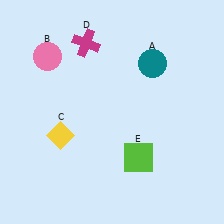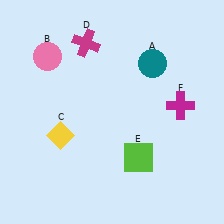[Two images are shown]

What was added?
A magenta cross (F) was added in Image 2.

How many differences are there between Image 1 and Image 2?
There is 1 difference between the two images.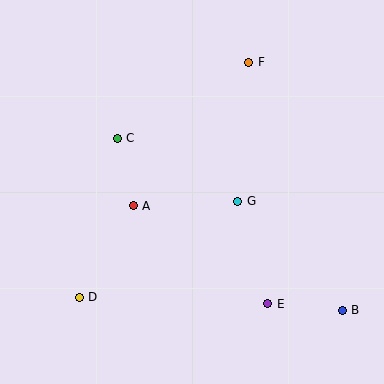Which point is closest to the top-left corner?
Point C is closest to the top-left corner.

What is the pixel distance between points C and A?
The distance between C and A is 69 pixels.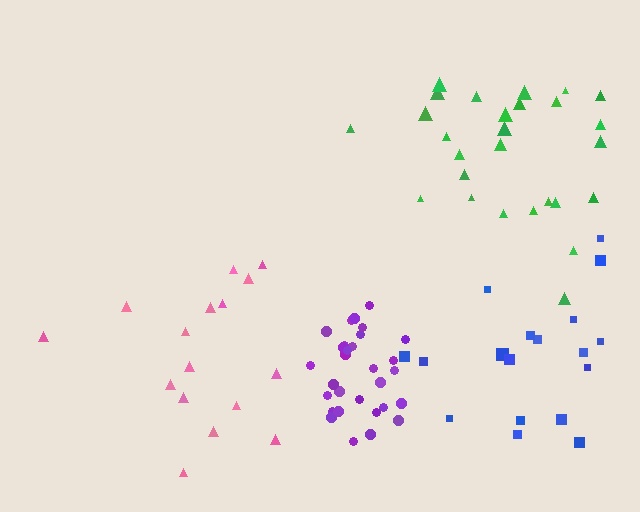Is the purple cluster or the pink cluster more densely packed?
Purple.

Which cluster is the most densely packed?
Purple.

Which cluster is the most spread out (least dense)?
Blue.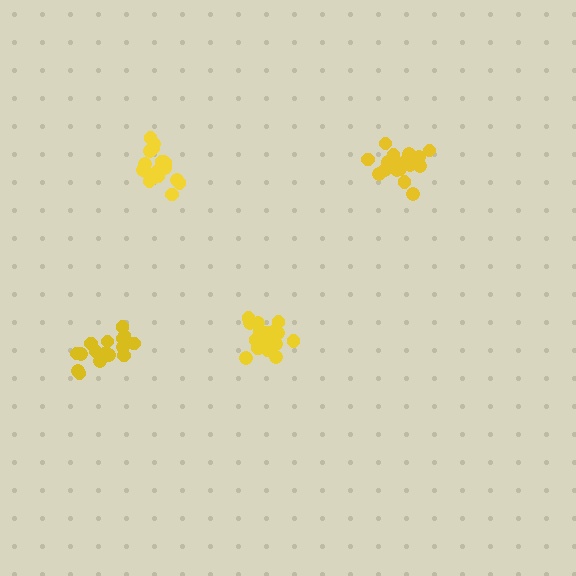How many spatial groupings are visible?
There are 4 spatial groupings.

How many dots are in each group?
Group 1: 20 dots, Group 2: 18 dots, Group 3: 16 dots, Group 4: 21 dots (75 total).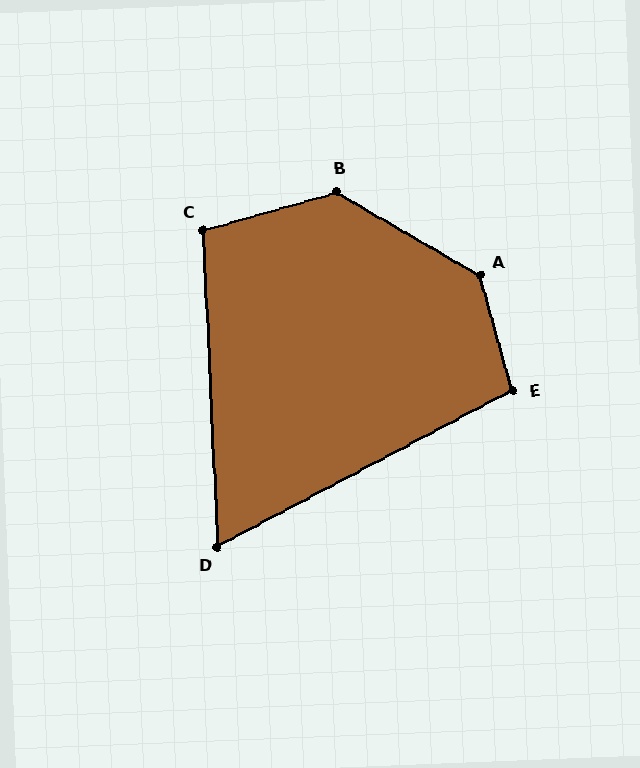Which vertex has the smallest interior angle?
D, at approximately 65 degrees.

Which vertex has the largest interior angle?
A, at approximately 137 degrees.